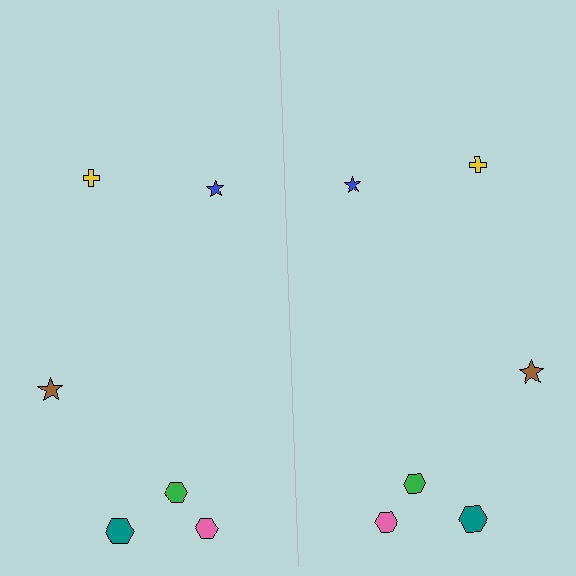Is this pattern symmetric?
Yes, this pattern has bilateral (reflection) symmetry.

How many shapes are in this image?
There are 12 shapes in this image.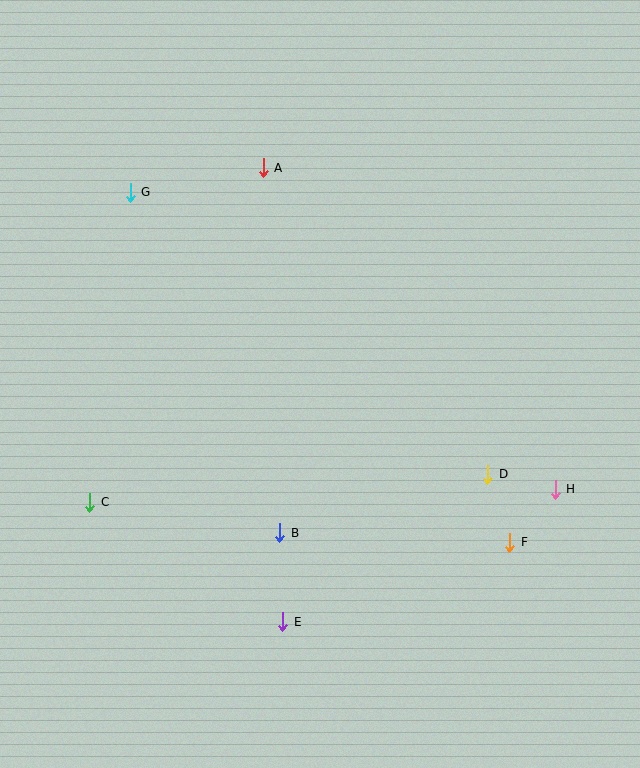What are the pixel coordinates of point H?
Point H is at (555, 489).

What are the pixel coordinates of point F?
Point F is at (510, 542).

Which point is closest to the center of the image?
Point B at (280, 533) is closest to the center.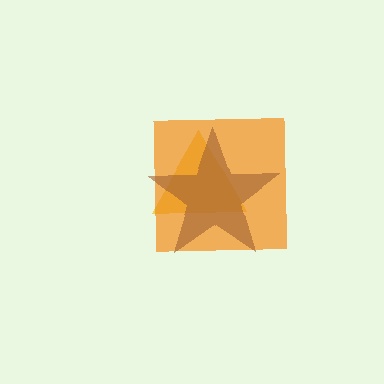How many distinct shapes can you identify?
There are 3 distinct shapes: a yellow triangle, an orange square, a brown star.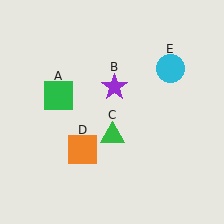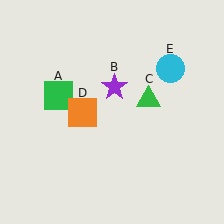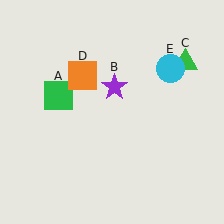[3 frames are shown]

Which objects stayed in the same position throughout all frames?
Green square (object A) and purple star (object B) and cyan circle (object E) remained stationary.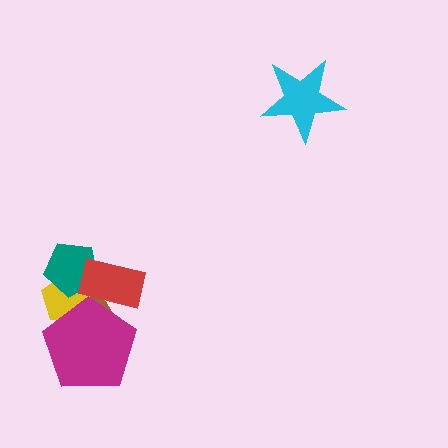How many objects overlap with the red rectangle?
4 objects overlap with the red rectangle.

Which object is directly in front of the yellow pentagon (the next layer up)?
The teal pentagon is directly in front of the yellow pentagon.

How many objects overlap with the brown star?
4 objects overlap with the brown star.